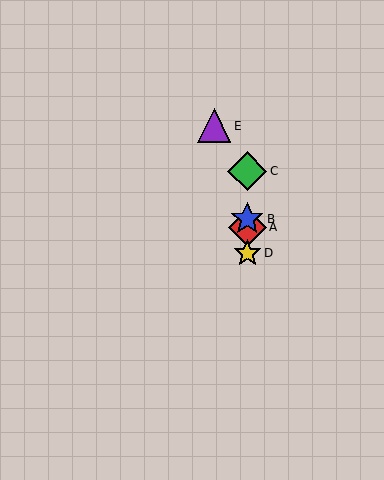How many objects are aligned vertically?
4 objects (A, B, C, D) are aligned vertically.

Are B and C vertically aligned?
Yes, both are at x≈247.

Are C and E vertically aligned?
No, C is at x≈247 and E is at x≈214.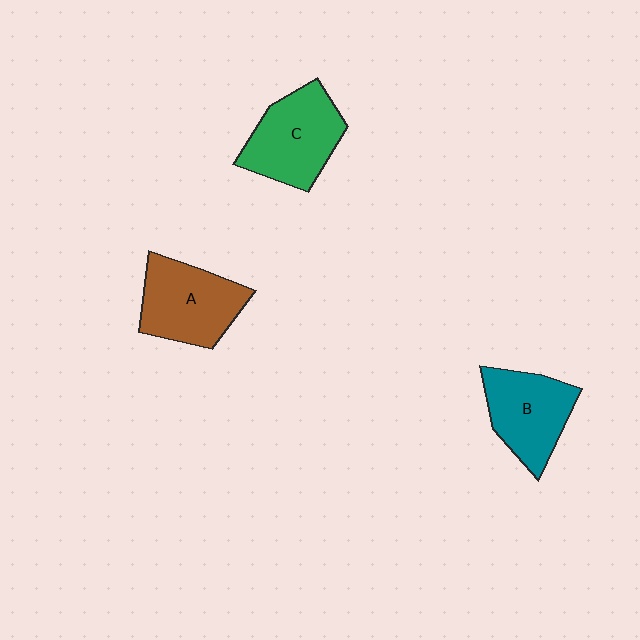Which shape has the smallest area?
Shape B (teal).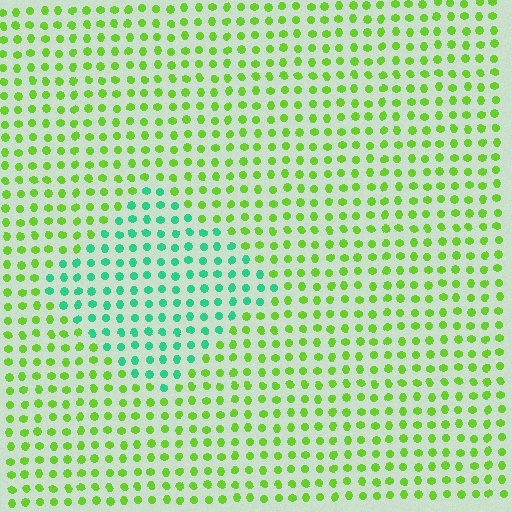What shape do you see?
I see a diamond.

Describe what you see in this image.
The image is filled with small lime elements in a uniform arrangement. A diamond-shaped region is visible where the elements are tinted to a slightly different hue, forming a subtle color boundary.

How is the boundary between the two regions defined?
The boundary is defined purely by a slight shift in hue (about 56 degrees). Spacing, size, and orientation are identical on both sides.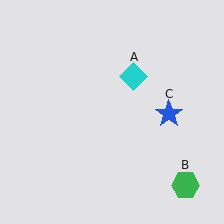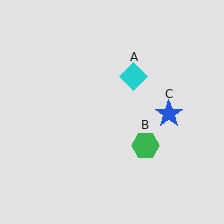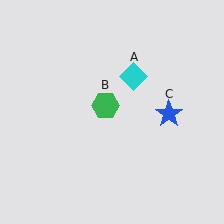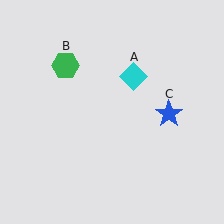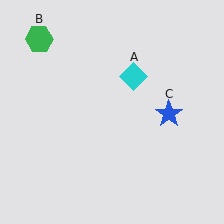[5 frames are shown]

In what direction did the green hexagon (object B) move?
The green hexagon (object B) moved up and to the left.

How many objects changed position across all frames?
1 object changed position: green hexagon (object B).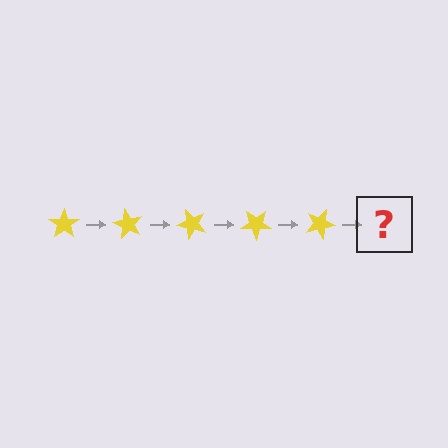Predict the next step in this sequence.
The next step is a yellow star rotated 300 degrees.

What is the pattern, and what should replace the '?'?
The pattern is that the star rotates 60 degrees each step. The '?' should be a yellow star rotated 300 degrees.